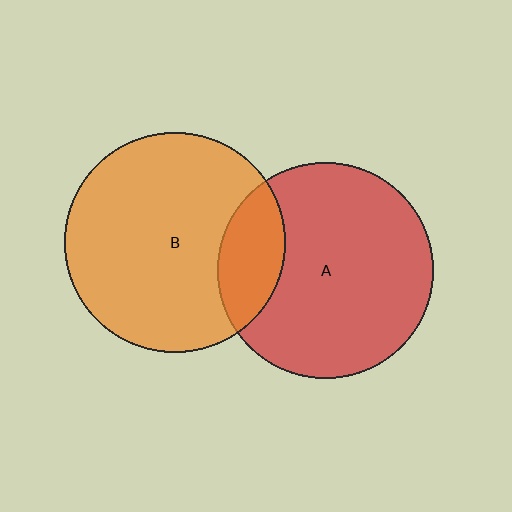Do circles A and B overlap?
Yes.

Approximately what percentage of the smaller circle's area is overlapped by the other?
Approximately 20%.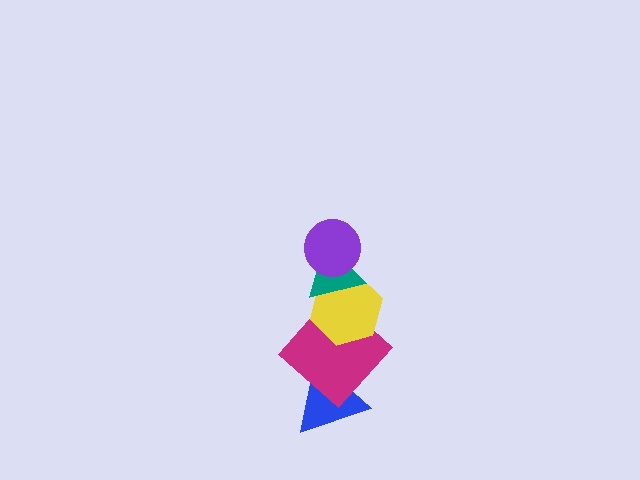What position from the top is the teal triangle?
The teal triangle is 2nd from the top.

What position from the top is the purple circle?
The purple circle is 1st from the top.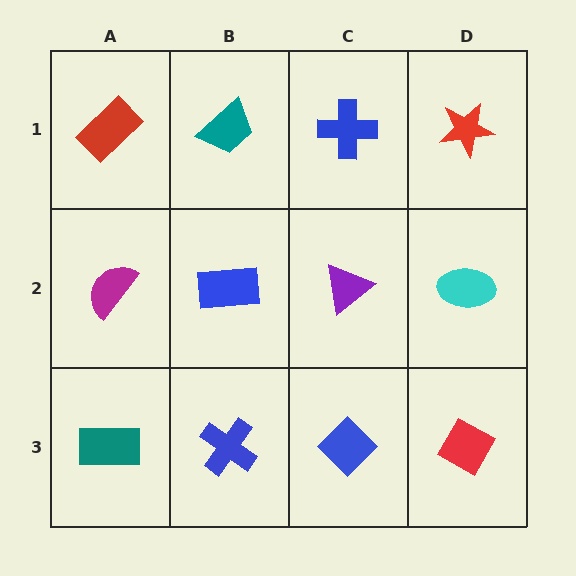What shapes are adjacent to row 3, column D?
A cyan ellipse (row 2, column D), a blue diamond (row 3, column C).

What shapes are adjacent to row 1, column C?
A purple triangle (row 2, column C), a teal trapezoid (row 1, column B), a red star (row 1, column D).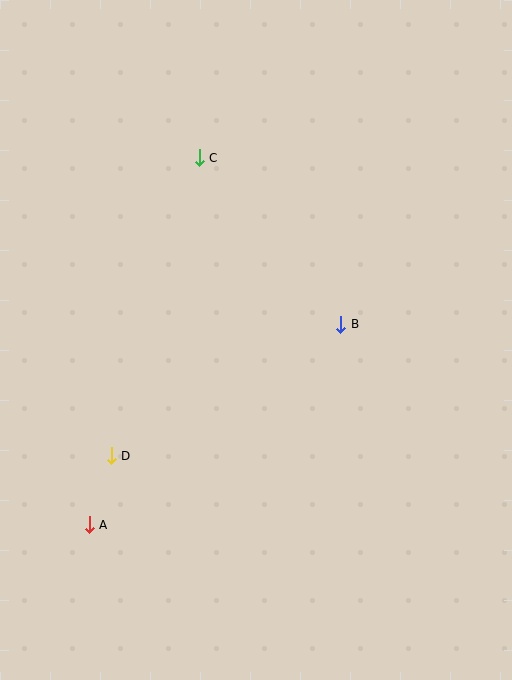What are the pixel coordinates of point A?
Point A is at (89, 525).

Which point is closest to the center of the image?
Point B at (341, 324) is closest to the center.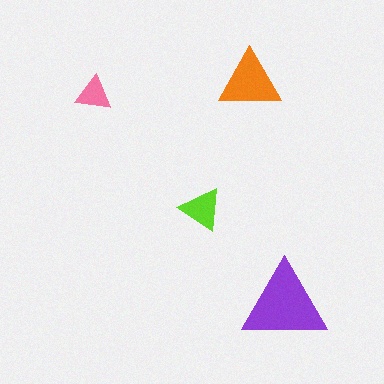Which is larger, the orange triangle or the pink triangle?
The orange one.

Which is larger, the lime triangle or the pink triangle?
The lime one.